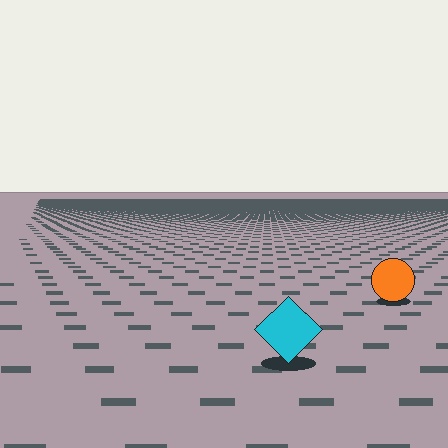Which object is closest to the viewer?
The cyan diamond is closest. The texture marks near it are larger and more spread out.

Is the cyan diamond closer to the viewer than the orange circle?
Yes. The cyan diamond is closer — you can tell from the texture gradient: the ground texture is coarser near it.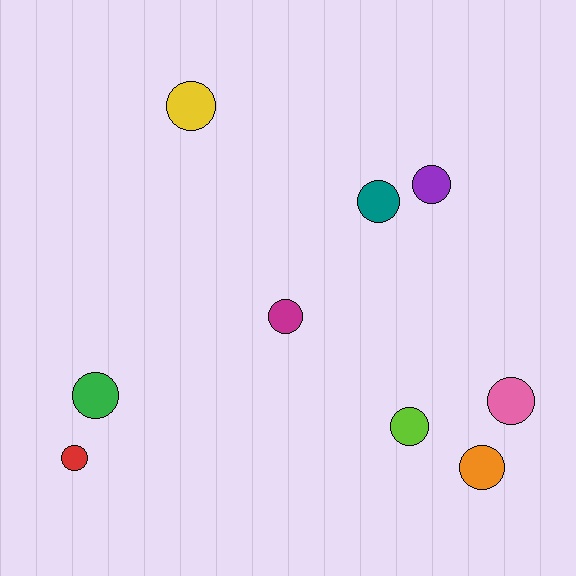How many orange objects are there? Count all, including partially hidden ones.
There is 1 orange object.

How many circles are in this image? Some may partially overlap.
There are 9 circles.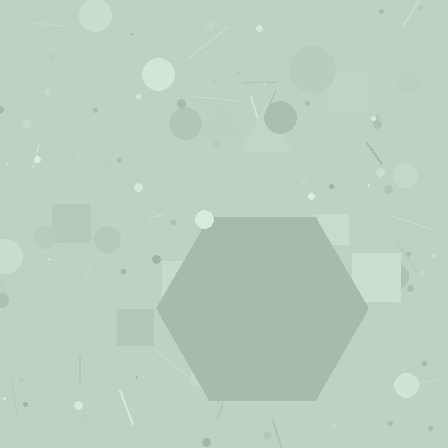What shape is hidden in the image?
A hexagon is hidden in the image.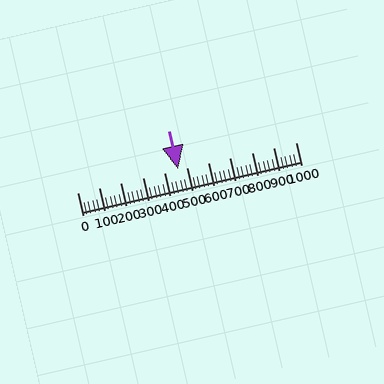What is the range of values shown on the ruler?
The ruler shows values from 0 to 1000.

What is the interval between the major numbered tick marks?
The major tick marks are spaced 100 units apart.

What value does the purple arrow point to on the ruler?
The purple arrow points to approximately 460.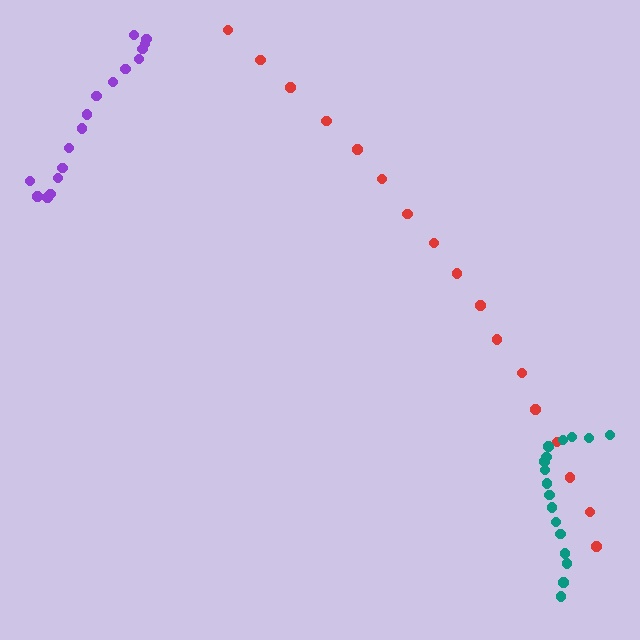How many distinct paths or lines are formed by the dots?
There are 3 distinct paths.